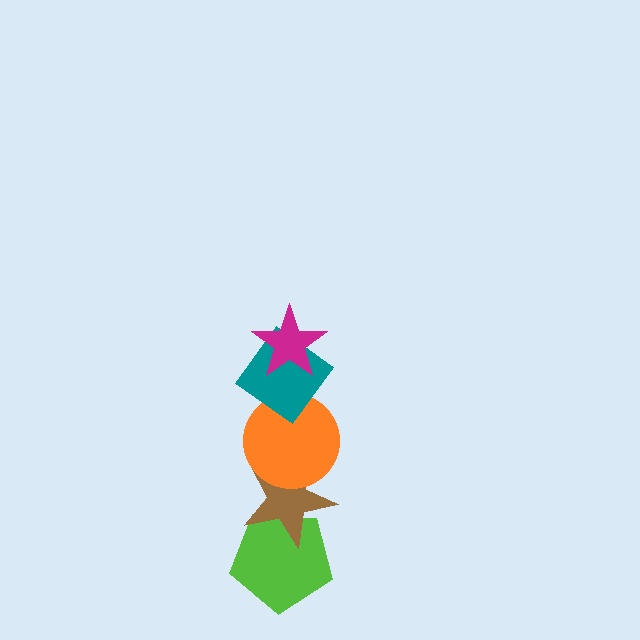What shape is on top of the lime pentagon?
The brown star is on top of the lime pentagon.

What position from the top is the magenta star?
The magenta star is 1st from the top.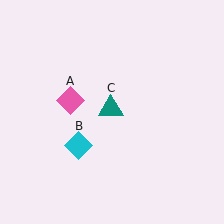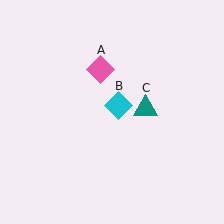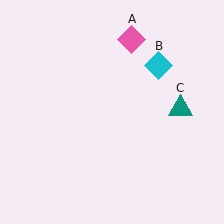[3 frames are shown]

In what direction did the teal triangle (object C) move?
The teal triangle (object C) moved right.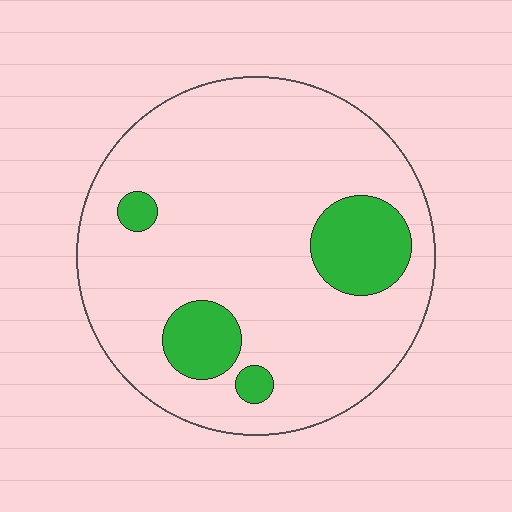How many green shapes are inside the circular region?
4.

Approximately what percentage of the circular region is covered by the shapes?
Approximately 15%.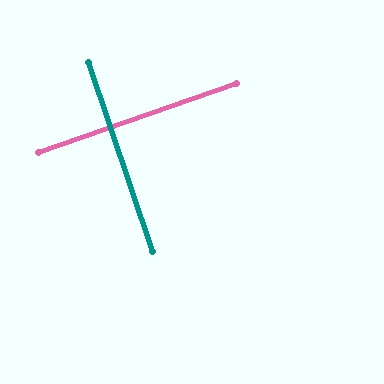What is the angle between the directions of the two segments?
Approximately 90 degrees.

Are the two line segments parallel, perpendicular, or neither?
Perpendicular — they meet at approximately 90°.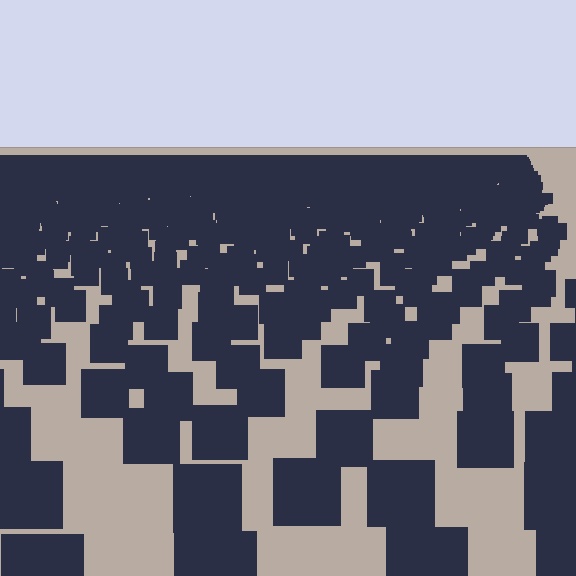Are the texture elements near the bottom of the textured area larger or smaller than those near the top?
Larger. Near the bottom, elements are closer to the viewer and appear at a bigger on-screen size.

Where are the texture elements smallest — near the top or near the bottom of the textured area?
Near the top.